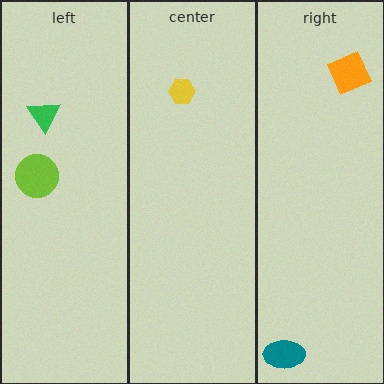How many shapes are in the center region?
1.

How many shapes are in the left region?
2.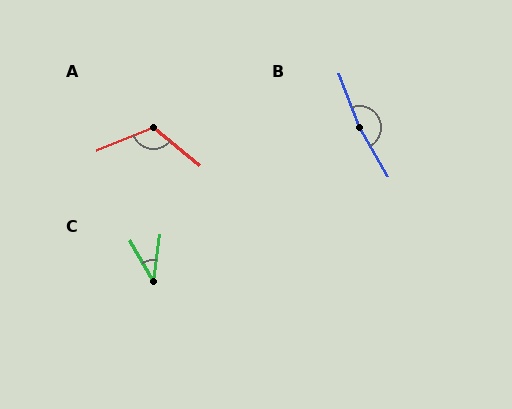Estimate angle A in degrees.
Approximately 119 degrees.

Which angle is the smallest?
C, at approximately 38 degrees.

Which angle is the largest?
B, at approximately 170 degrees.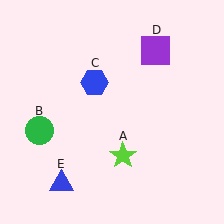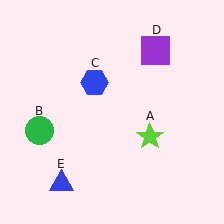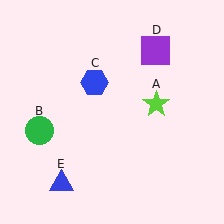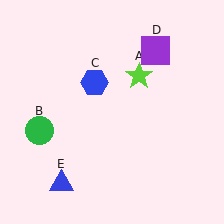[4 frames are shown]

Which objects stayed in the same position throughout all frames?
Green circle (object B) and blue hexagon (object C) and purple square (object D) and blue triangle (object E) remained stationary.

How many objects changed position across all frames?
1 object changed position: lime star (object A).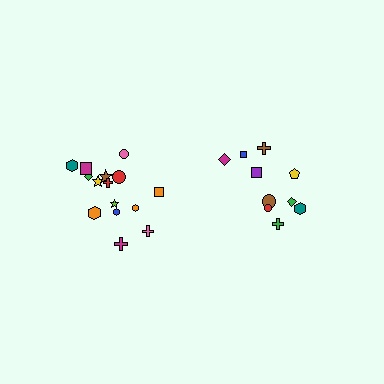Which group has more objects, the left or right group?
The left group.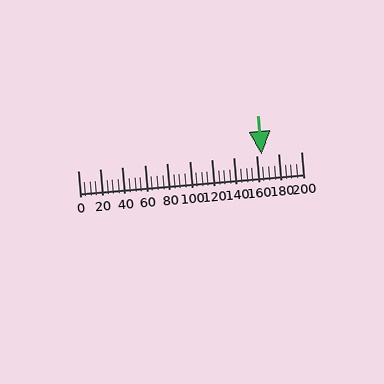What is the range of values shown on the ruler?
The ruler shows values from 0 to 200.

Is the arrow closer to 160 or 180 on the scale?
The arrow is closer to 160.